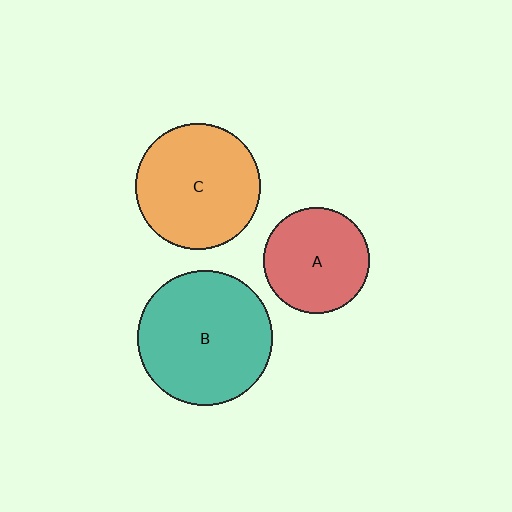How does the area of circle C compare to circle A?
Approximately 1.4 times.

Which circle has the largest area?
Circle B (teal).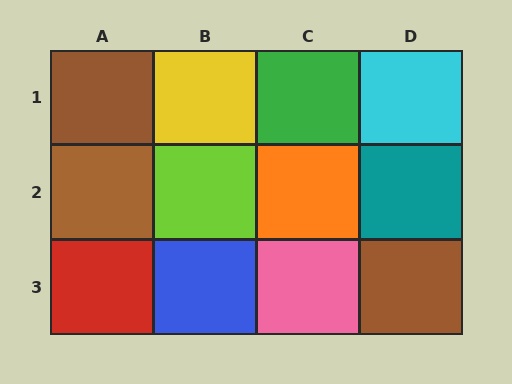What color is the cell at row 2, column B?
Lime.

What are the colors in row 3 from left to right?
Red, blue, pink, brown.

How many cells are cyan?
1 cell is cyan.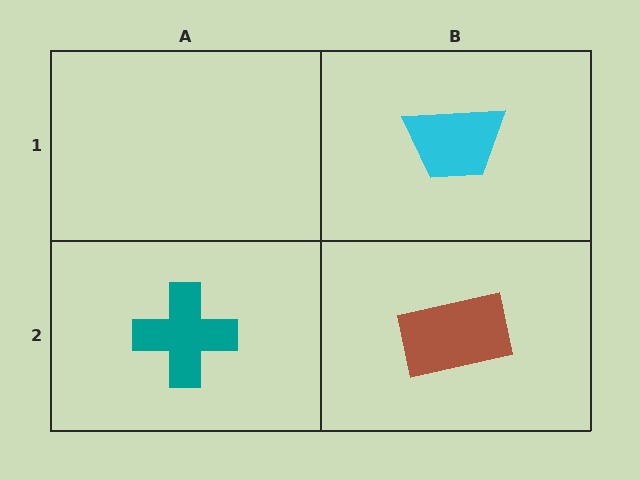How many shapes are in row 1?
1 shape.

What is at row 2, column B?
A brown rectangle.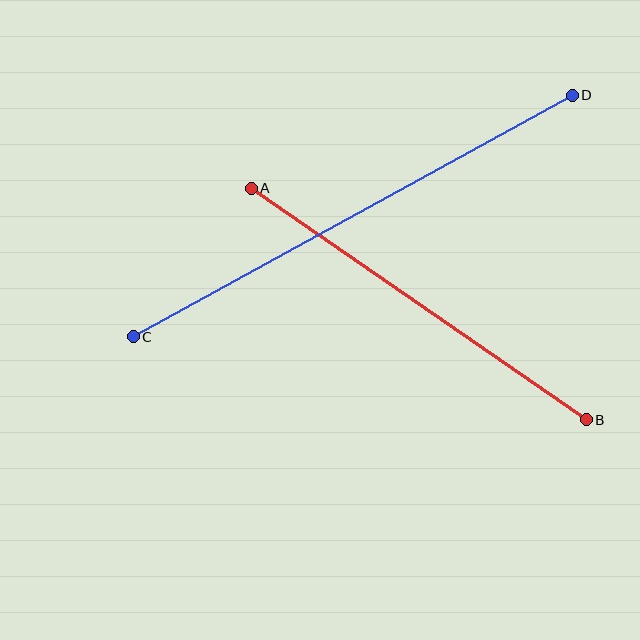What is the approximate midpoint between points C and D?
The midpoint is at approximately (353, 216) pixels.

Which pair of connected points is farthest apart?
Points C and D are farthest apart.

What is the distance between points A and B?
The distance is approximately 408 pixels.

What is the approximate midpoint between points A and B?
The midpoint is at approximately (419, 304) pixels.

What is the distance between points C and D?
The distance is approximately 501 pixels.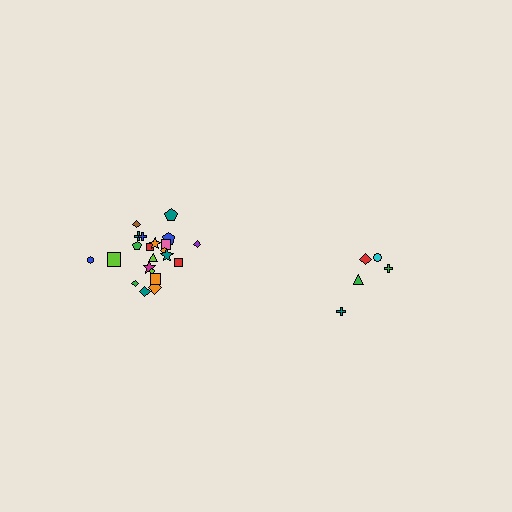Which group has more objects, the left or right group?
The left group.